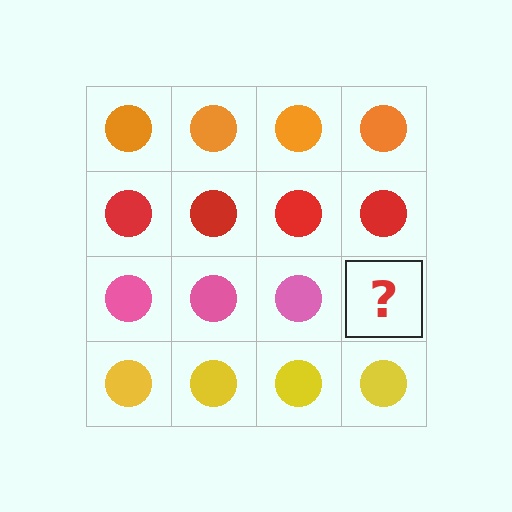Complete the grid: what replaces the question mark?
The question mark should be replaced with a pink circle.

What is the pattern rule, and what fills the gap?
The rule is that each row has a consistent color. The gap should be filled with a pink circle.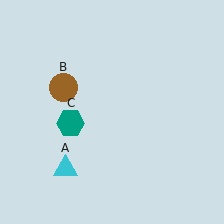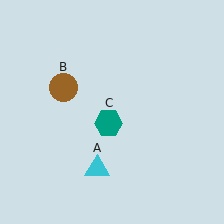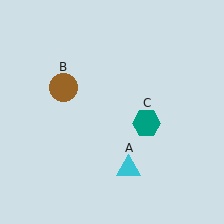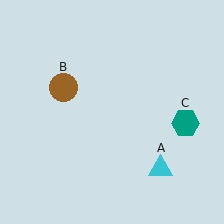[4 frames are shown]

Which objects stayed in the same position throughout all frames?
Brown circle (object B) remained stationary.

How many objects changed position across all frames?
2 objects changed position: cyan triangle (object A), teal hexagon (object C).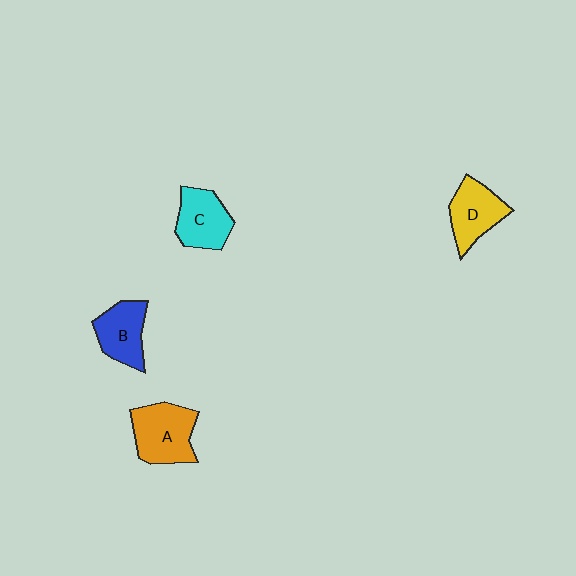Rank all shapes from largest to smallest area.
From largest to smallest: A (orange), C (cyan), D (yellow), B (blue).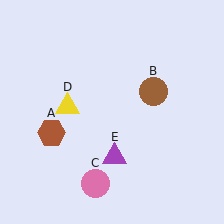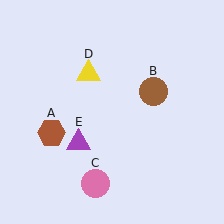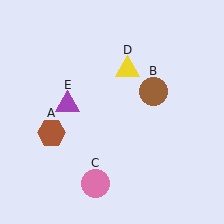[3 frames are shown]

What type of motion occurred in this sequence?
The yellow triangle (object D), purple triangle (object E) rotated clockwise around the center of the scene.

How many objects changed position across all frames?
2 objects changed position: yellow triangle (object D), purple triangle (object E).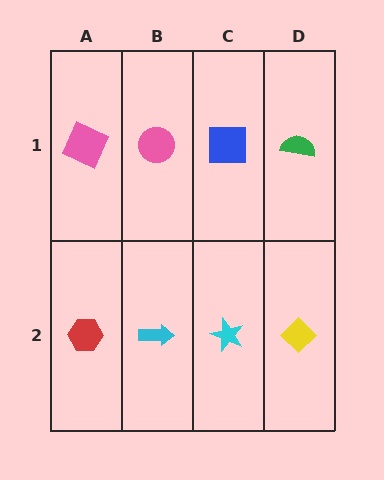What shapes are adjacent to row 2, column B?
A pink circle (row 1, column B), a red hexagon (row 2, column A), a cyan star (row 2, column C).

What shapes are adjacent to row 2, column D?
A green semicircle (row 1, column D), a cyan star (row 2, column C).